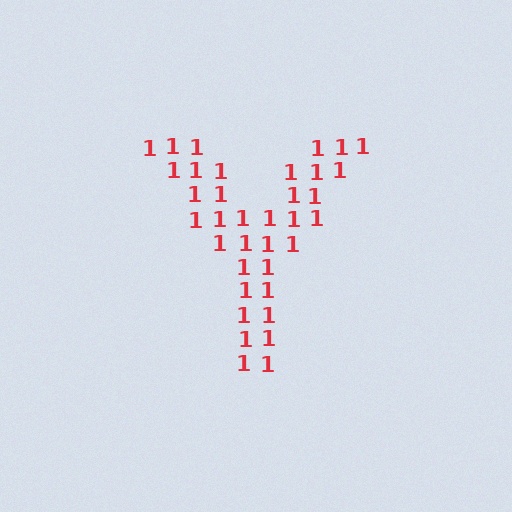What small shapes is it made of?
It is made of small digit 1's.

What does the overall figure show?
The overall figure shows the letter Y.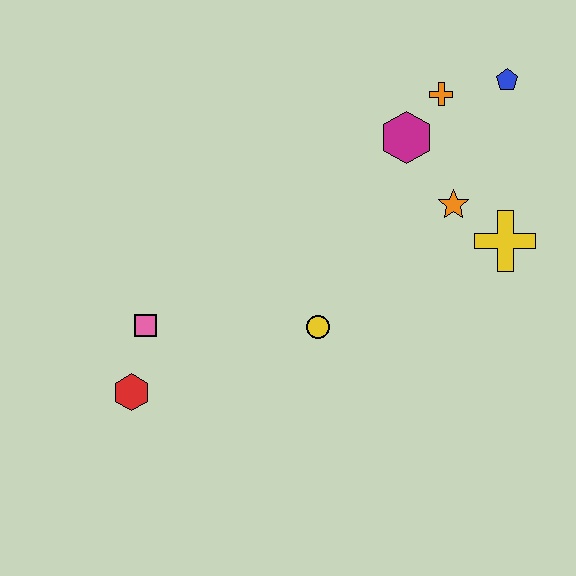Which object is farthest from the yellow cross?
The red hexagon is farthest from the yellow cross.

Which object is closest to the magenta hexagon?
The orange cross is closest to the magenta hexagon.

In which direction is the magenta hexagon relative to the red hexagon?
The magenta hexagon is to the right of the red hexagon.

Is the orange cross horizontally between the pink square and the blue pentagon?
Yes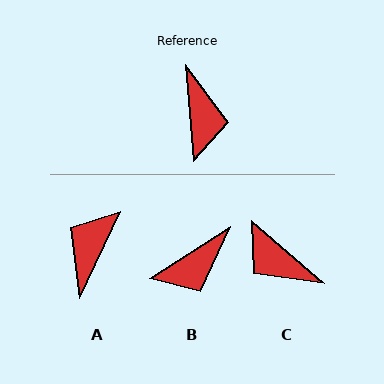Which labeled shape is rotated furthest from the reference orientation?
A, about 150 degrees away.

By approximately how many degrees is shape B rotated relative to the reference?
Approximately 62 degrees clockwise.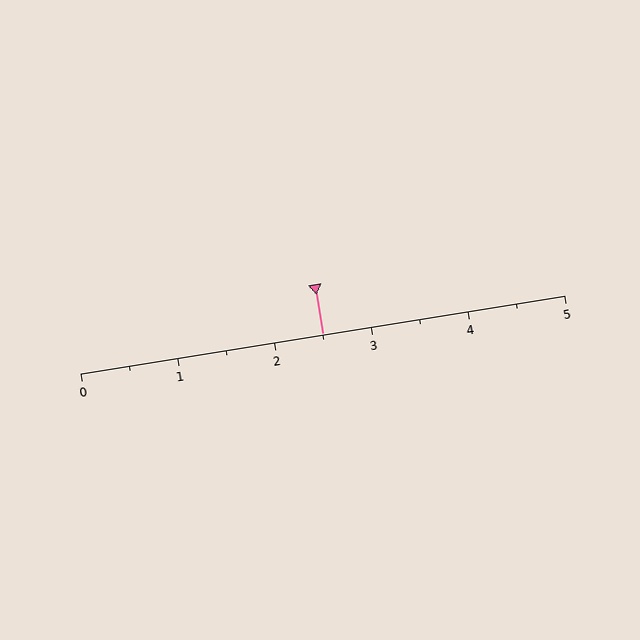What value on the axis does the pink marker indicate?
The marker indicates approximately 2.5.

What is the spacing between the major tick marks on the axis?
The major ticks are spaced 1 apart.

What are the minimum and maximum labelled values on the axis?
The axis runs from 0 to 5.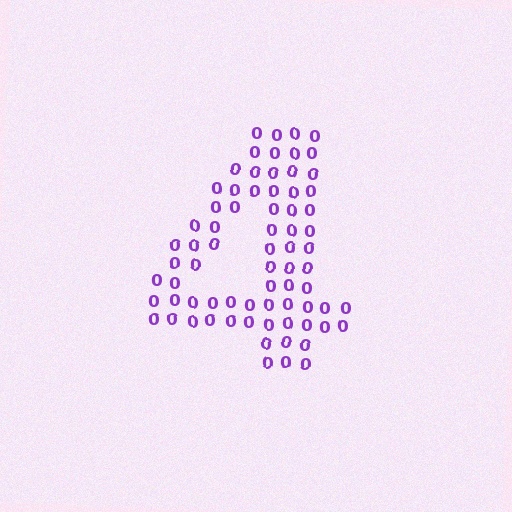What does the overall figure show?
The overall figure shows the digit 4.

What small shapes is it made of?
It is made of small digit 0's.